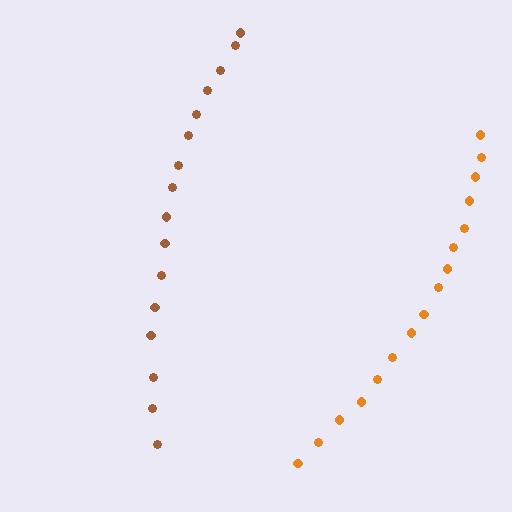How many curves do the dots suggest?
There are 2 distinct paths.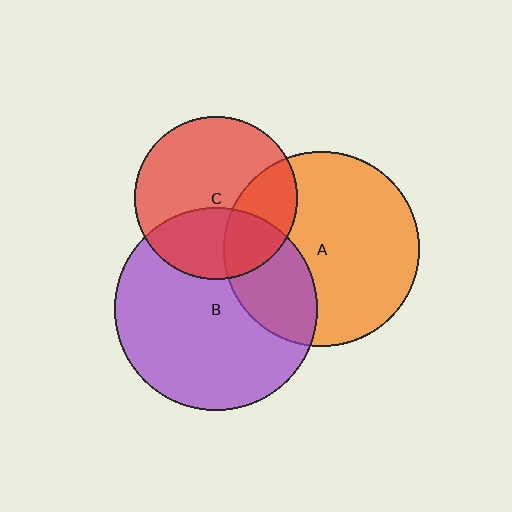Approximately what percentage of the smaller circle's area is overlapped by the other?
Approximately 30%.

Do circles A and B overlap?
Yes.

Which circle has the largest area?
Circle B (purple).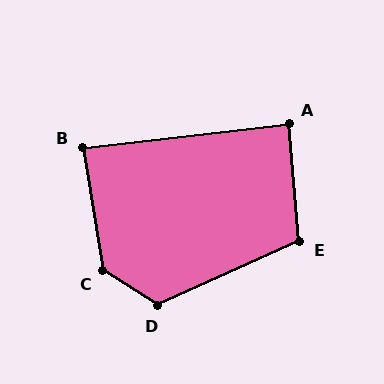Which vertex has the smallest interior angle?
B, at approximately 87 degrees.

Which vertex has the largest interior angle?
C, at approximately 132 degrees.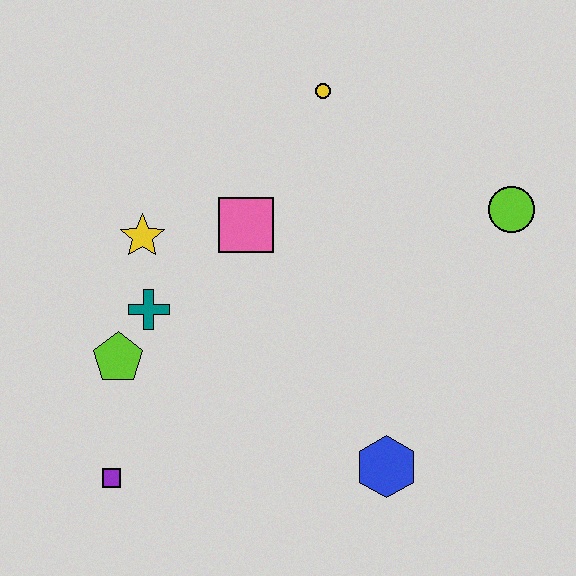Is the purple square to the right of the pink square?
No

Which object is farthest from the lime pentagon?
The lime circle is farthest from the lime pentagon.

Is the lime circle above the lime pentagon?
Yes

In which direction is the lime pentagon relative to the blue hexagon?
The lime pentagon is to the left of the blue hexagon.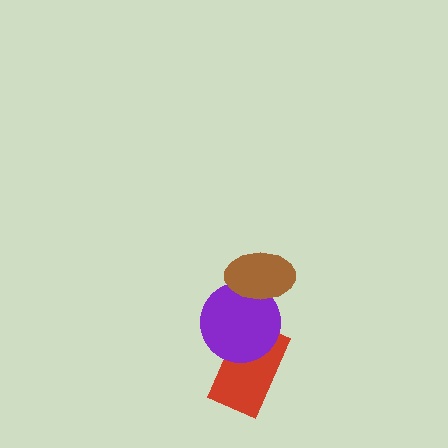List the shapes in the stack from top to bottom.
From top to bottom: the brown ellipse, the purple circle, the red rectangle.